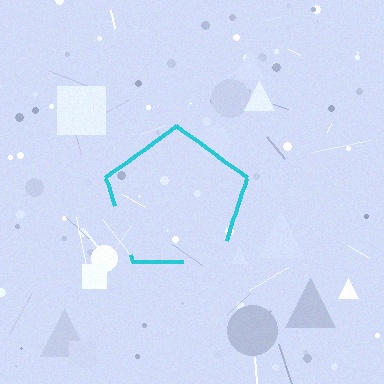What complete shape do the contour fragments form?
The contour fragments form a pentagon.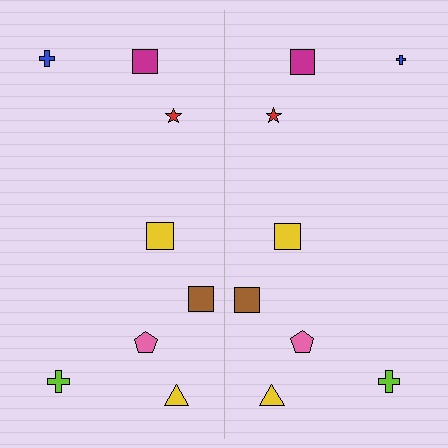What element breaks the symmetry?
The blue cross on the right side has a different size than its mirror counterpart.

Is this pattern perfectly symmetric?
No, the pattern is not perfectly symmetric. The blue cross on the right side has a different size than its mirror counterpart.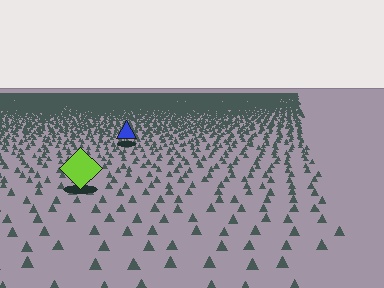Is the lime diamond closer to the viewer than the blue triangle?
Yes. The lime diamond is closer — you can tell from the texture gradient: the ground texture is coarser near it.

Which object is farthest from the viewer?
The blue triangle is farthest from the viewer. It appears smaller and the ground texture around it is denser.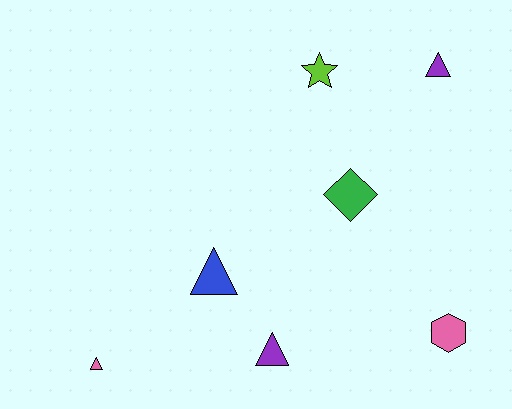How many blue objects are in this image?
There is 1 blue object.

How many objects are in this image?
There are 7 objects.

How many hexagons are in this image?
There is 1 hexagon.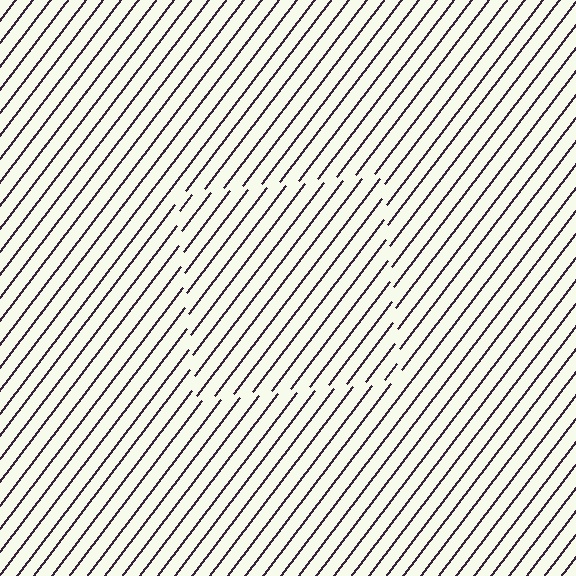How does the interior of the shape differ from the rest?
The interior of the shape contains the same grating, shifted by half a period — the contour is defined by the phase discontinuity where line-ends from the inner and outer gratings abut.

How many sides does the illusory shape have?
4 sides — the line-ends trace a square.